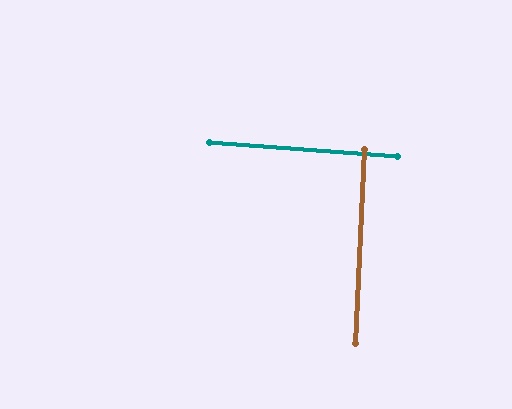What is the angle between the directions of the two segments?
Approximately 88 degrees.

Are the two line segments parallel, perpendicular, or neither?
Perpendicular — they meet at approximately 88°.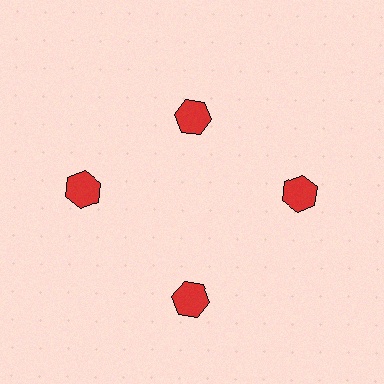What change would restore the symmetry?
The symmetry would be restored by moving it outward, back onto the ring so that all 4 hexagons sit at equal angles and equal distance from the center.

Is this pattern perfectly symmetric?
No. The 4 red hexagons are arranged in a ring, but one element near the 12 o'clock position is pulled inward toward the center, breaking the 4-fold rotational symmetry.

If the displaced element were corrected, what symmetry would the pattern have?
It would have 4-fold rotational symmetry — the pattern would map onto itself every 90 degrees.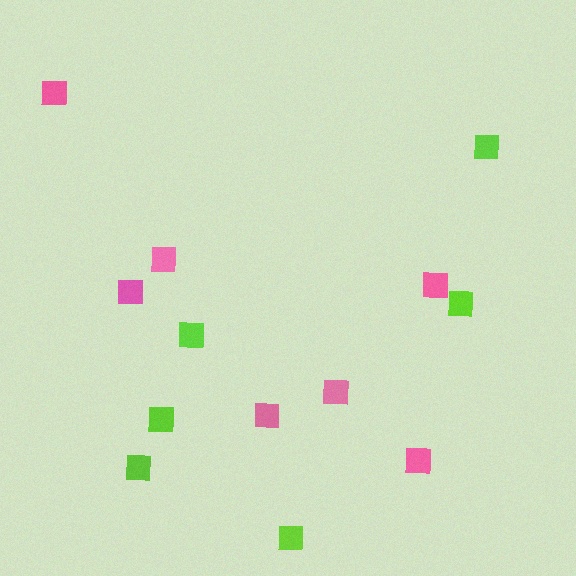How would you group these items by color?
There are 2 groups: one group of lime squares (6) and one group of pink squares (7).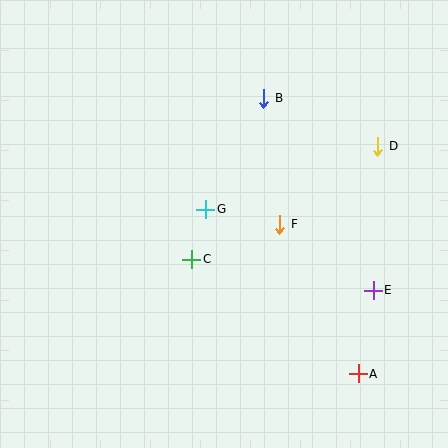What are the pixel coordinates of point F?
Point F is at (280, 224).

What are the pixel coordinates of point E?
Point E is at (373, 290).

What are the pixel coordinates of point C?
Point C is at (192, 259).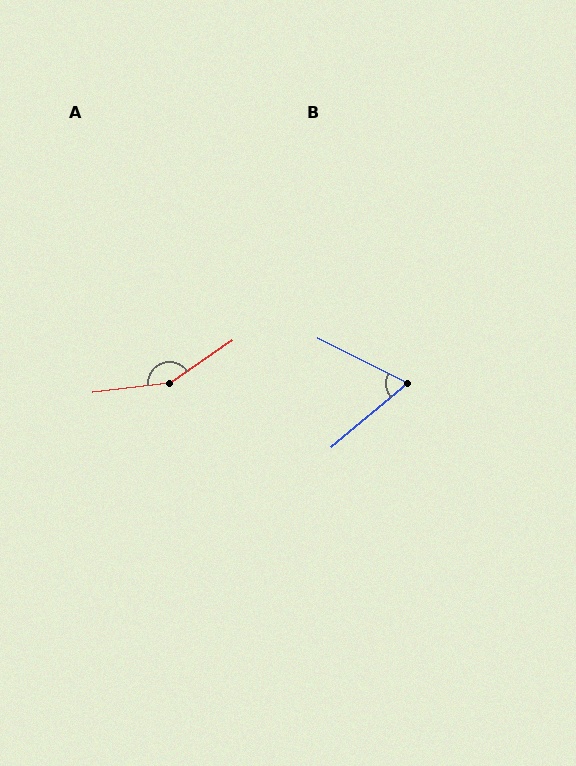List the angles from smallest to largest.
B (67°), A (152°).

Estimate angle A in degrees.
Approximately 152 degrees.